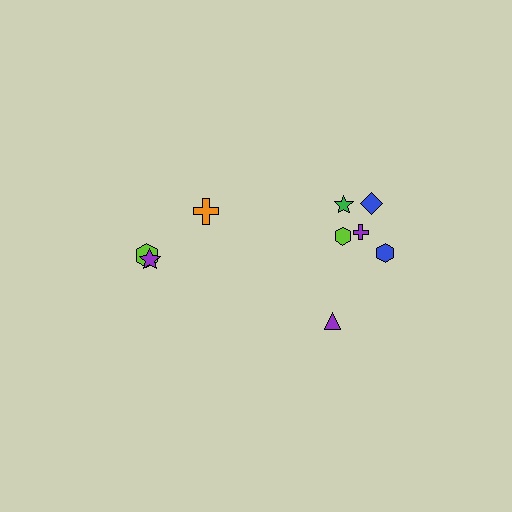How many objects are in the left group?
There are 3 objects.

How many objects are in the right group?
There are 6 objects.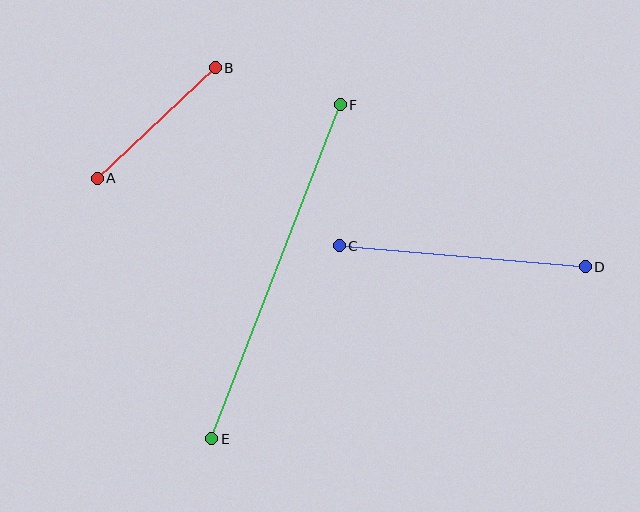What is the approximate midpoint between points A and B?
The midpoint is at approximately (156, 123) pixels.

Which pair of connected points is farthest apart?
Points E and F are farthest apart.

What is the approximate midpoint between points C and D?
The midpoint is at approximately (462, 256) pixels.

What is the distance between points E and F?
The distance is approximately 358 pixels.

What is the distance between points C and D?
The distance is approximately 247 pixels.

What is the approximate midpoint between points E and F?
The midpoint is at approximately (276, 272) pixels.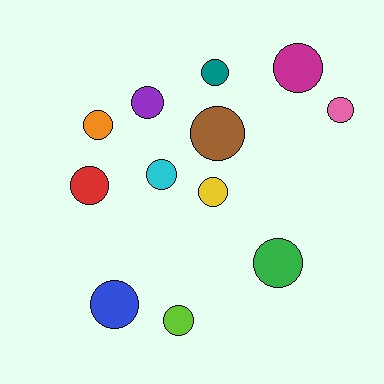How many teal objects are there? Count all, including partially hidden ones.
There is 1 teal object.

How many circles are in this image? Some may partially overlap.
There are 12 circles.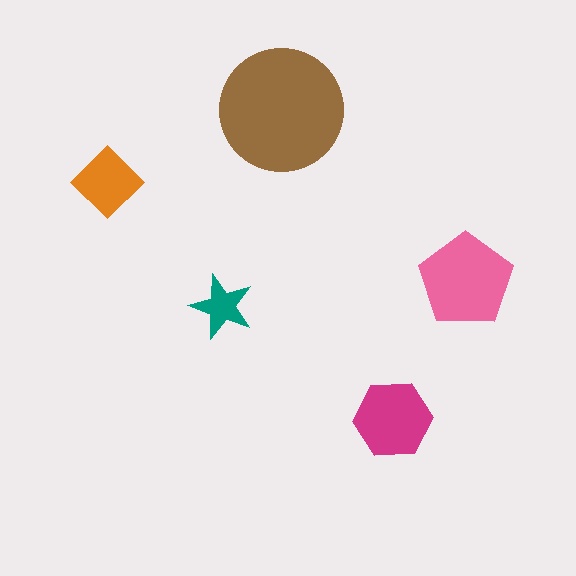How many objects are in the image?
There are 5 objects in the image.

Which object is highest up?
The brown circle is topmost.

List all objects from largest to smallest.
The brown circle, the pink pentagon, the magenta hexagon, the orange diamond, the teal star.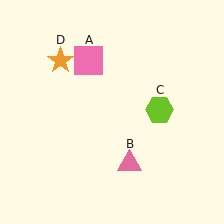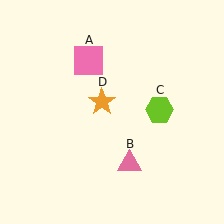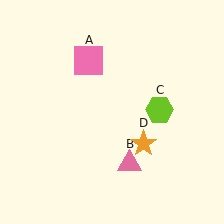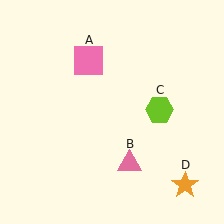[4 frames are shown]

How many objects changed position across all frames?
1 object changed position: orange star (object D).